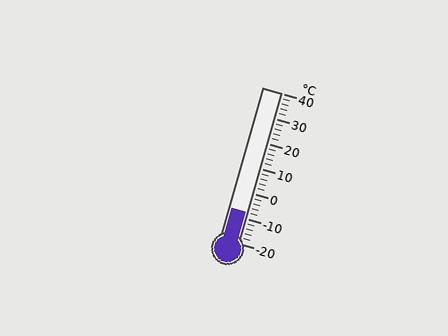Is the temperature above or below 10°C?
The temperature is below 10°C.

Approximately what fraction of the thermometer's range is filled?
The thermometer is filled to approximately 20% of its range.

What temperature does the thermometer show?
The thermometer shows approximately -8°C.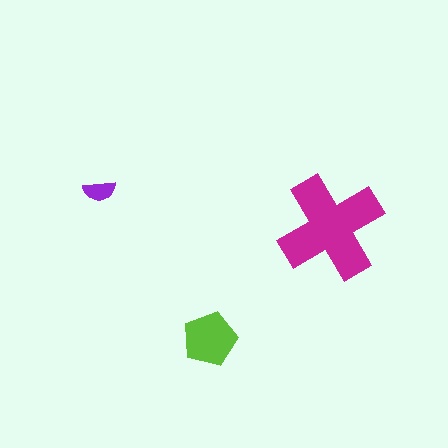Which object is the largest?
The magenta cross.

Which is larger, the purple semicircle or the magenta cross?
The magenta cross.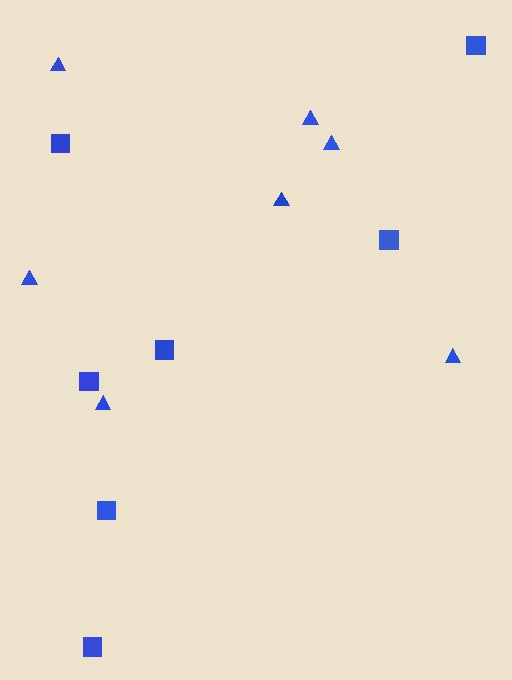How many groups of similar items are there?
There are 2 groups: one group of triangles (7) and one group of squares (7).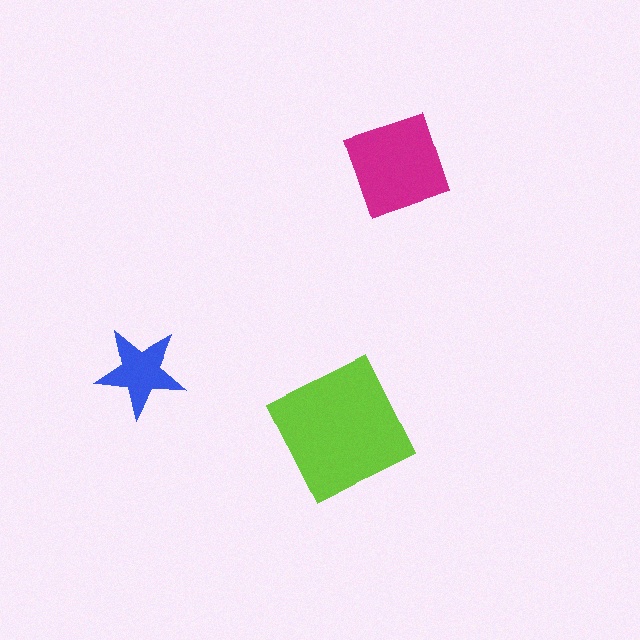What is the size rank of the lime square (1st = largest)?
1st.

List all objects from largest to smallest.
The lime square, the magenta diamond, the blue star.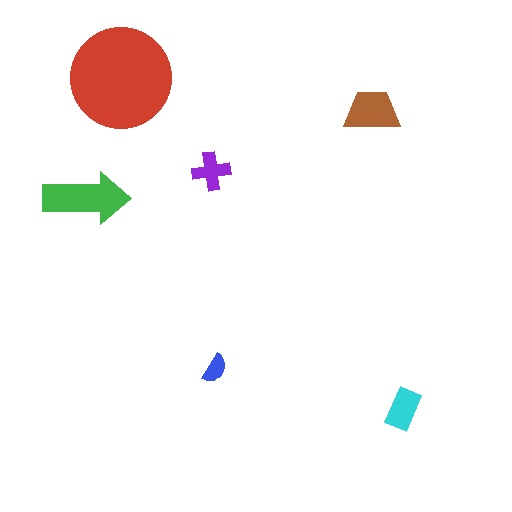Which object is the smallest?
The blue semicircle.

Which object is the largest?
The red circle.